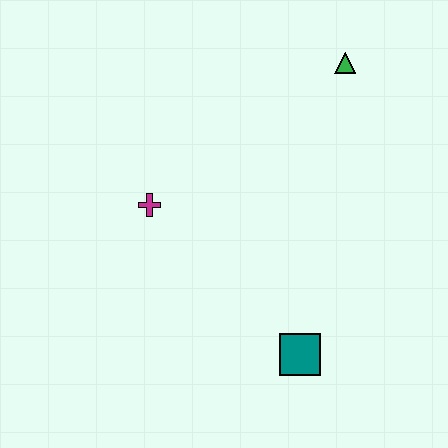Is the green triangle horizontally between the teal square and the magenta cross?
No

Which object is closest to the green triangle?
The magenta cross is closest to the green triangle.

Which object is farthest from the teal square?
The green triangle is farthest from the teal square.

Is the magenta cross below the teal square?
No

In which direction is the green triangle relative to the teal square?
The green triangle is above the teal square.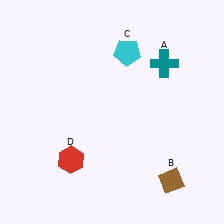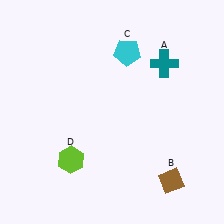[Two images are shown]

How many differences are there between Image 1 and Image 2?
There is 1 difference between the two images.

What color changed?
The hexagon (D) changed from red in Image 1 to lime in Image 2.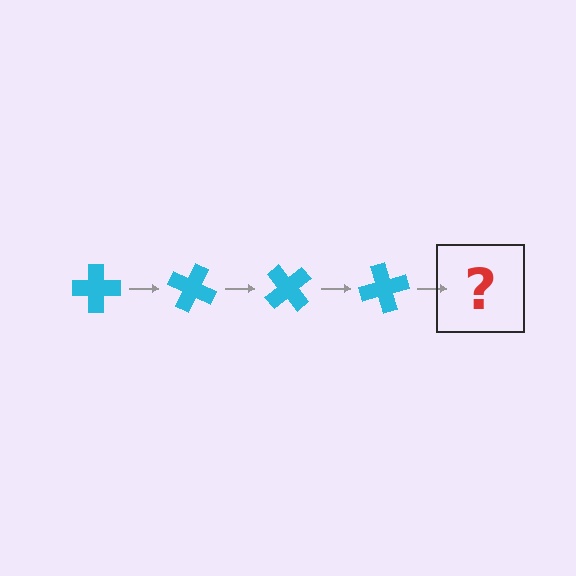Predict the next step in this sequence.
The next step is a cyan cross rotated 100 degrees.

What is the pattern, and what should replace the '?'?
The pattern is that the cross rotates 25 degrees each step. The '?' should be a cyan cross rotated 100 degrees.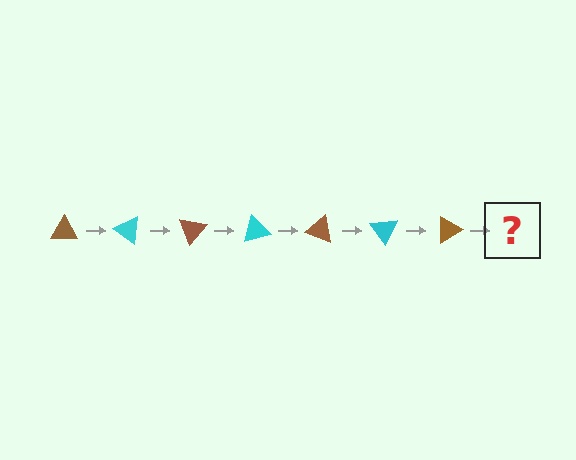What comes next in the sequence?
The next element should be a cyan triangle, rotated 245 degrees from the start.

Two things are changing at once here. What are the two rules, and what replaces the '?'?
The two rules are that it rotates 35 degrees each step and the color cycles through brown and cyan. The '?' should be a cyan triangle, rotated 245 degrees from the start.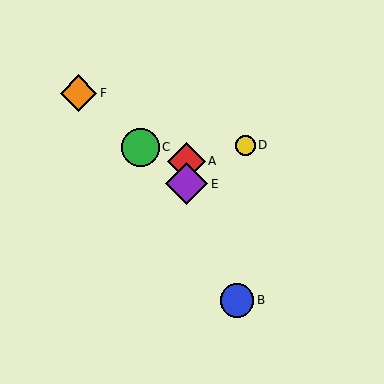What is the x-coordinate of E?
Object E is at x≈187.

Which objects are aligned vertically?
Objects A, E are aligned vertically.